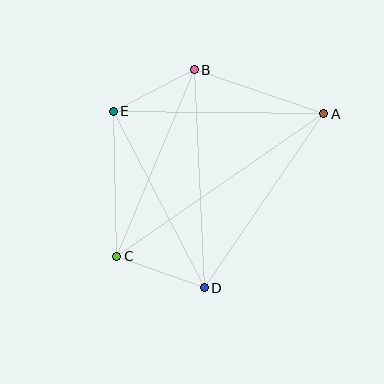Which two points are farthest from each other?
Points A and C are farthest from each other.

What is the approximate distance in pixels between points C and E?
The distance between C and E is approximately 145 pixels.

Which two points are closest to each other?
Points B and E are closest to each other.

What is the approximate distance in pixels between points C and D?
The distance between C and D is approximately 93 pixels.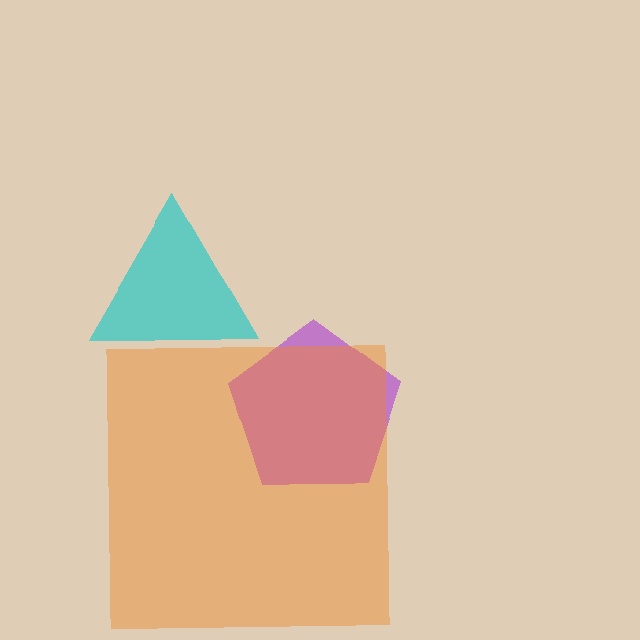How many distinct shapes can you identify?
There are 3 distinct shapes: a purple pentagon, a cyan triangle, an orange square.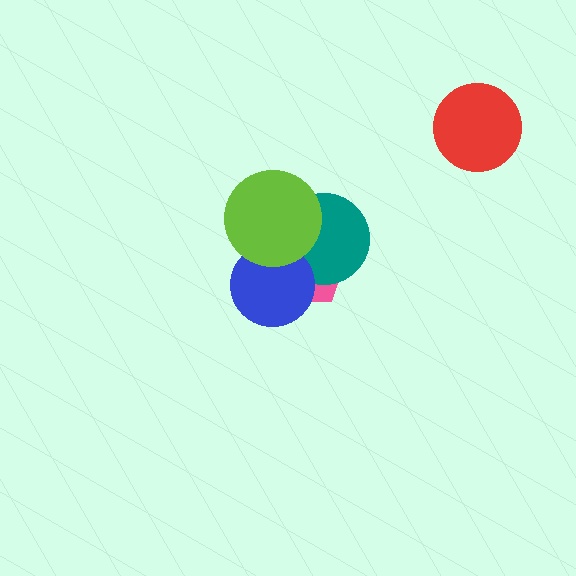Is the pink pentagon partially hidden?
Yes, it is partially covered by another shape.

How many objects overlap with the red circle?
0 objects overlap with the red circle.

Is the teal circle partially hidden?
Yes, it is partially covered by another shape.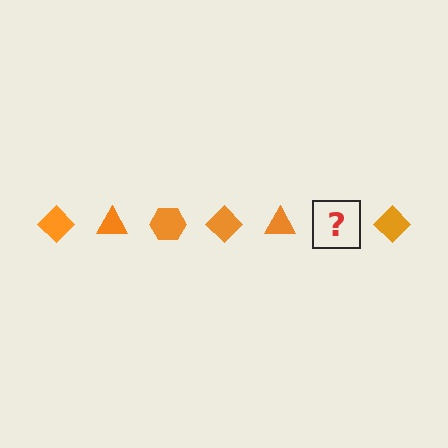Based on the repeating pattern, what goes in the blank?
The blank should be an orange hexagon.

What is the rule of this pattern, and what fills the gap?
The rule is that the pattern cycles through diamond, triangle, hexagon shapes in orange. The gap should be filled with an orange hexagon.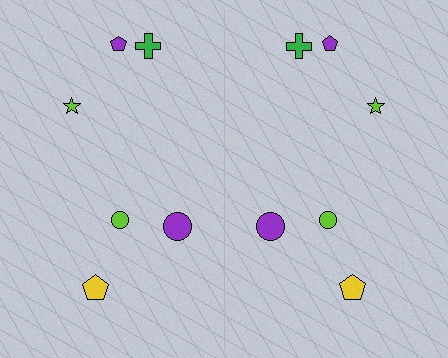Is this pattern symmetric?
Yes, this pattern has bilateral (reflection) symmetry.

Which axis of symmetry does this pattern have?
The pattern has a vertical axis of symmetry running through the center of the image.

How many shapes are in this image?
There are 12 shapes in this image.